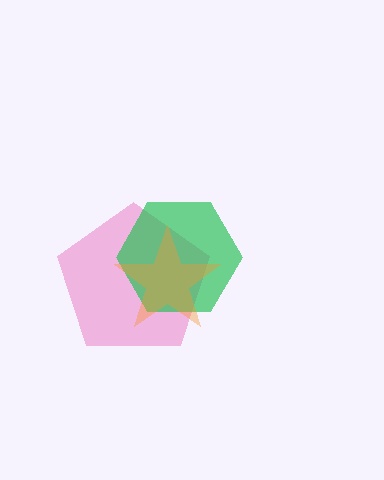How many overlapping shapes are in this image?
There are 3 overlapping shapes in the image.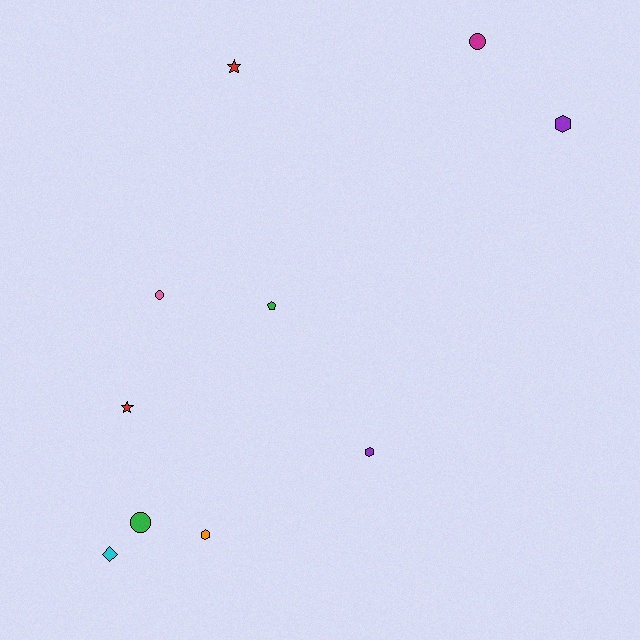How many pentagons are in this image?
There is 1 pentagon.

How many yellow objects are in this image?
There are no yellow objects.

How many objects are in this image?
There are 10 objects.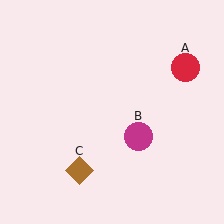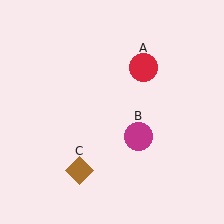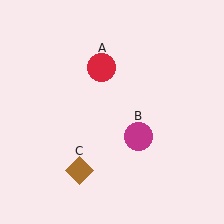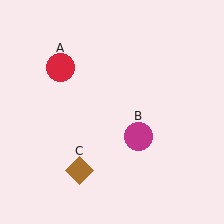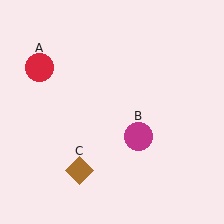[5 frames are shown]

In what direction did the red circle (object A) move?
The red circle (object A) moved left.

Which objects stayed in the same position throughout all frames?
Magenta circle (object B) and brown diamond (object C) remained stationary.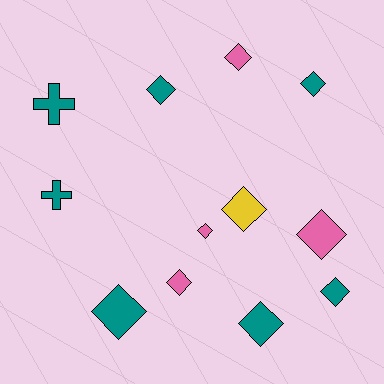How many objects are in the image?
There are 12 objects.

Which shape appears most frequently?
Diamond, with 10 objects.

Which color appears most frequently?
Teal, with 7 objects.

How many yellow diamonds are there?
There is 1 yellow diamond.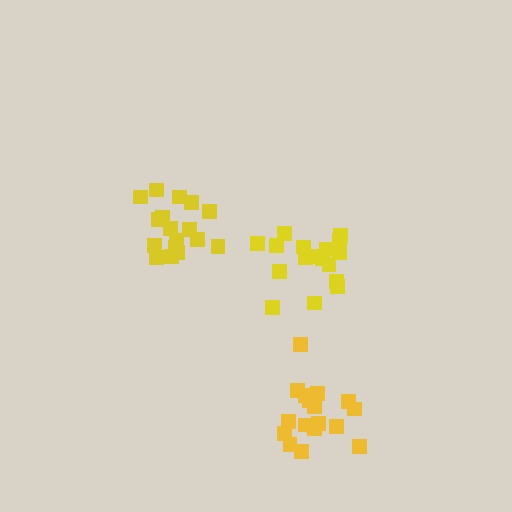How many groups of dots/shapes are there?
There are 3 groups.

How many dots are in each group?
Group 1: 18 dots, Group 2: 17 dots, Group 3: 18 dots (53 total).